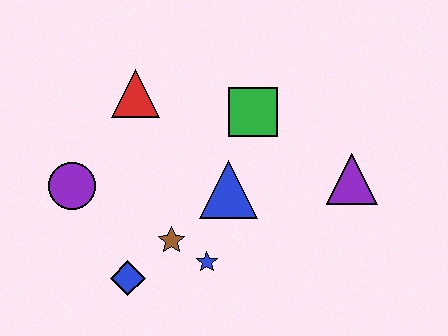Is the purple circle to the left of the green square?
Yes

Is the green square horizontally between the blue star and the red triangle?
No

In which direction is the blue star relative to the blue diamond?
The blue star is to the right of the blue diamond.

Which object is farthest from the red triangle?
The purple triangle is farthest from the red triangle.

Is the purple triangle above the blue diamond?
Yes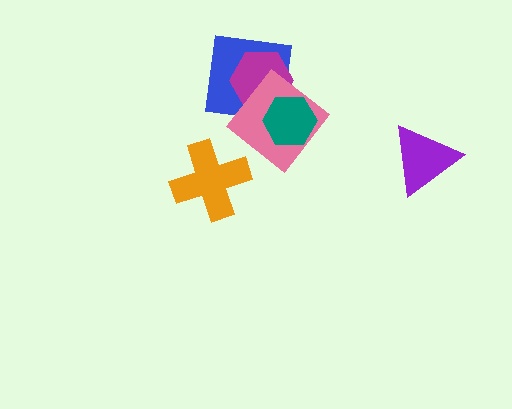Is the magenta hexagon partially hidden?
Yes, it is partially covered by another shape.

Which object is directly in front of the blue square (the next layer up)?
The magenta hexagon is directly in front of the blue square.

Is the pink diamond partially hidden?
Yes, it is partially covered by another shape.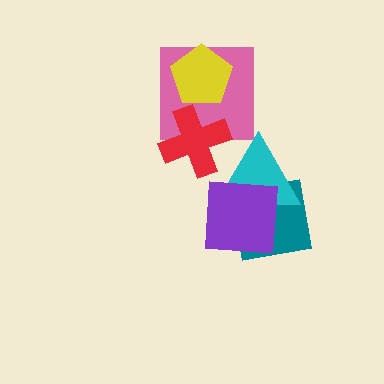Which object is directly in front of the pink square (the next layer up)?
The yellow pentagon is directly in front of the pink square.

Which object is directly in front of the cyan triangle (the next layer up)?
The purple square is directly in front of the cyan triangle.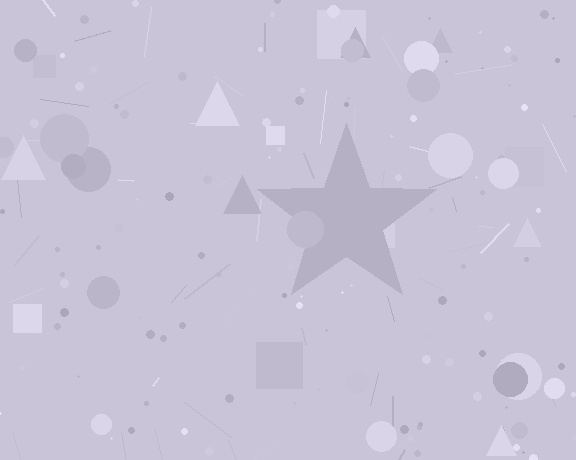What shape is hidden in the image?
A star is hidden in the image.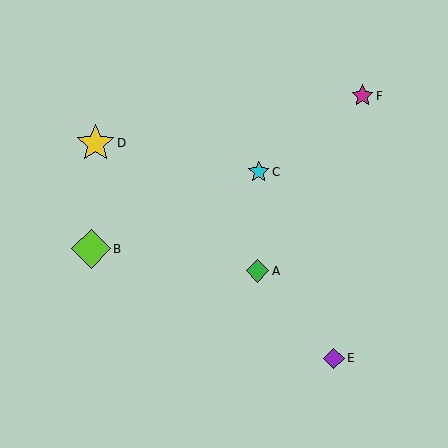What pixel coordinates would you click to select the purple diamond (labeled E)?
Click at (334, 358) to select the purple diamond E.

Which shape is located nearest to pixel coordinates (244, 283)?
The green diamond (labeled A) at (258, 271) is nearest to that location.